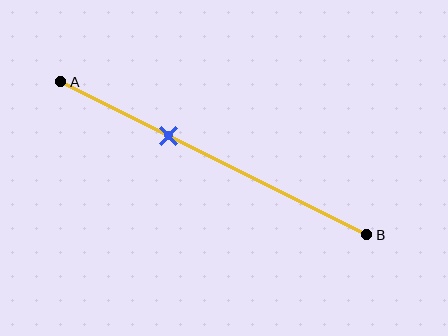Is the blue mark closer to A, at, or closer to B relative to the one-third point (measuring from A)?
The blue mark is approximately at the one-third point of segment AB.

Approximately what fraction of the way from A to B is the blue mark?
The blue mark is approximately 35% of the way from A to B.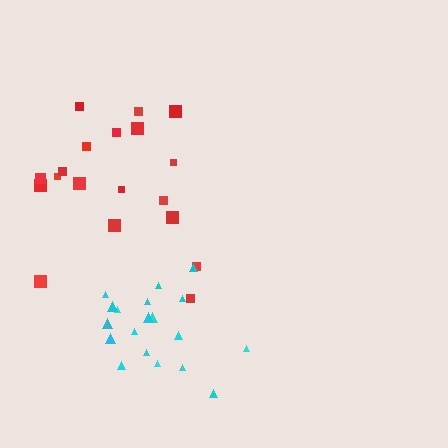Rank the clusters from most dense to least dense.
cyan, red.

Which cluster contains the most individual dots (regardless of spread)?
Red (19).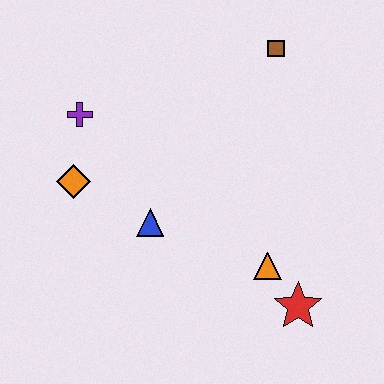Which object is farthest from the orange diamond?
The red star is farthest from the orange diamond.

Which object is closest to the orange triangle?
The red star is closest to the orange triangle.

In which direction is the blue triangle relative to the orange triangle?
The blue triangle is to the left of the orange triangle.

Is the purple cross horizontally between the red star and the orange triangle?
No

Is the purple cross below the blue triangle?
No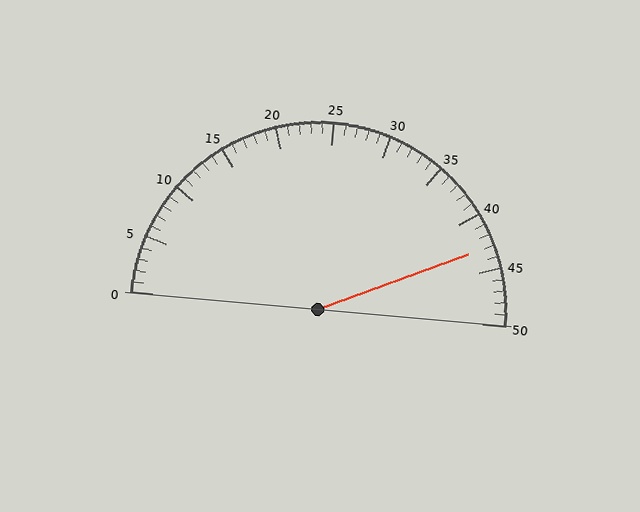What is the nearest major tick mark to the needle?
The nearest major tick mark is 45.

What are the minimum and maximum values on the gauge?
The gauge ranges from 0 to 50.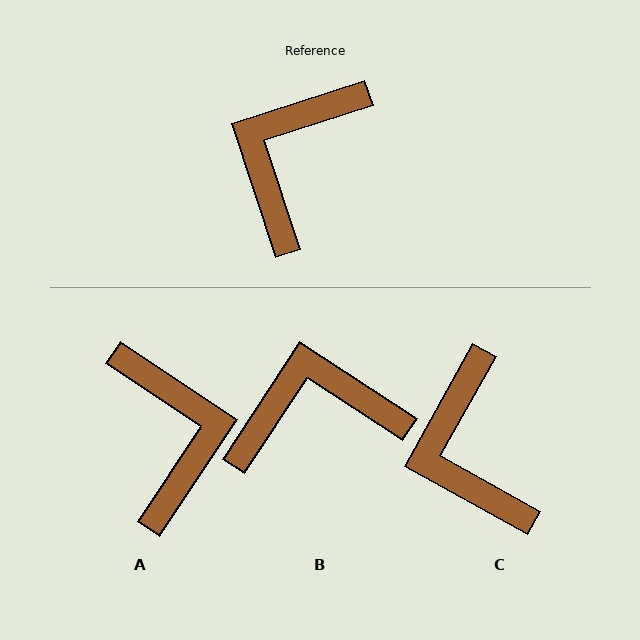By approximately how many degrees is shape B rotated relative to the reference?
Approximately 51 degrees clockwise.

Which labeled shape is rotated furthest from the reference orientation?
A, about 142 degrees away.